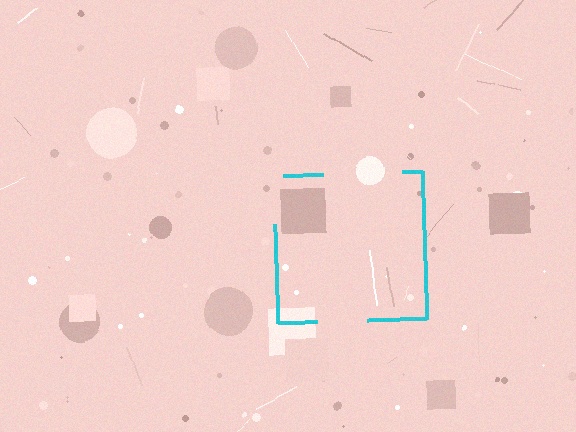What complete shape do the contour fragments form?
The contour fragments form a square.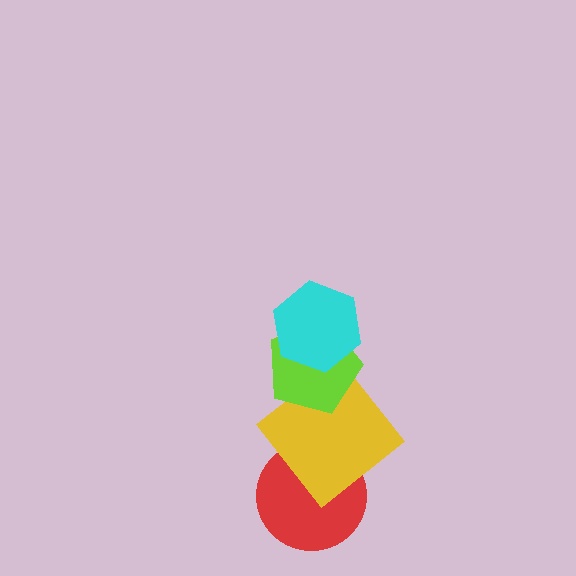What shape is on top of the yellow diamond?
The lime pentagon is on top of the yellow diamond.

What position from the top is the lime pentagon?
The lime pentagon is 2nd from the top.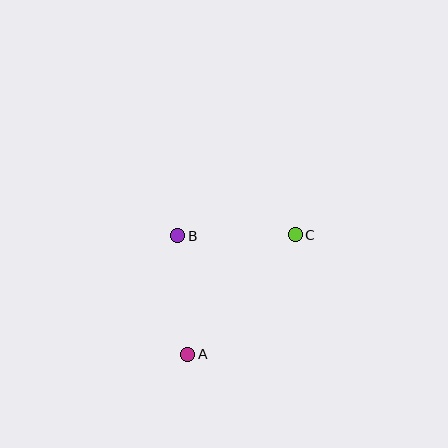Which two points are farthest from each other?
Points A and C are farthest from each other.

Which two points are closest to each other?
Points B and C are closest to each other.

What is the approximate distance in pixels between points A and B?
The distance between A and B is approximately 119 pixels.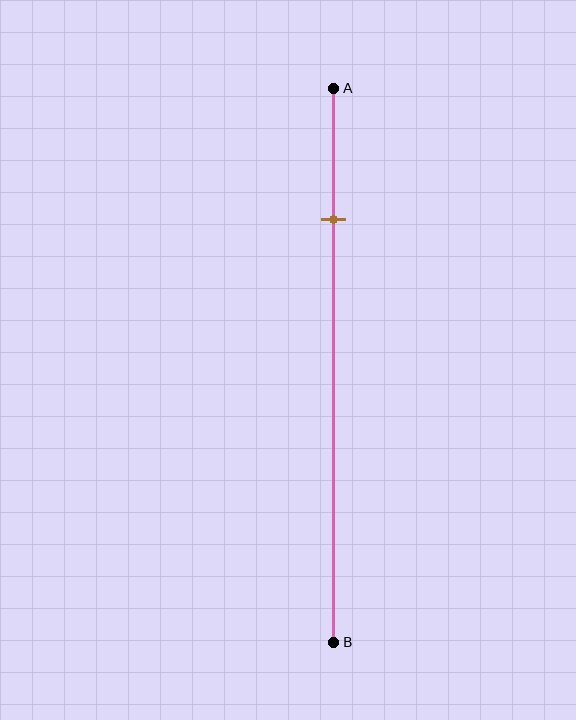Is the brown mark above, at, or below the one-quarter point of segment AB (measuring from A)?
The brown mark is approximately at the one-quarter point of segment AB.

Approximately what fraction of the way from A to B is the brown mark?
The brown mark is approximately 25% of the way from A to B.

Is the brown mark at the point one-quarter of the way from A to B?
Yes, the mark is approximately at the one-quarter point.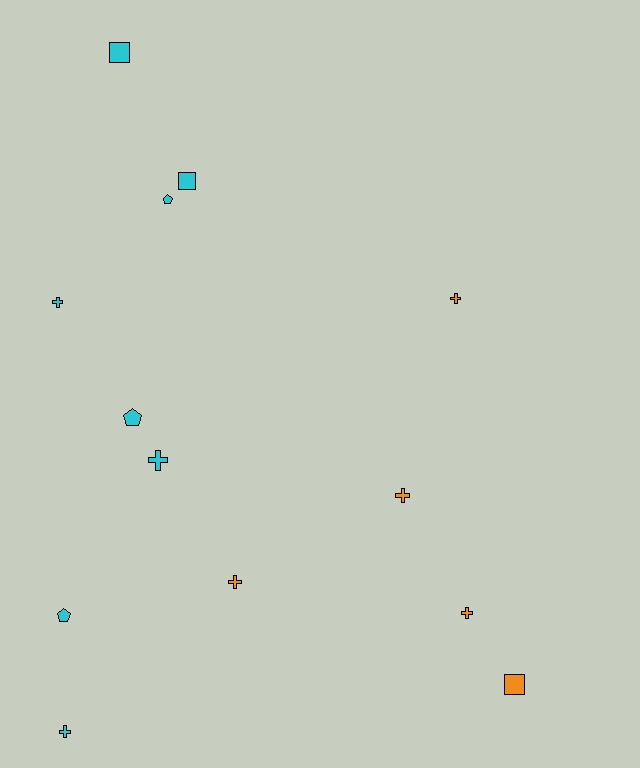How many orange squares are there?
There is 1 orange square.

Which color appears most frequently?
Cyan, with 8 objects.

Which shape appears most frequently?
Cross, with 7 objects.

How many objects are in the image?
There are 13 objects.